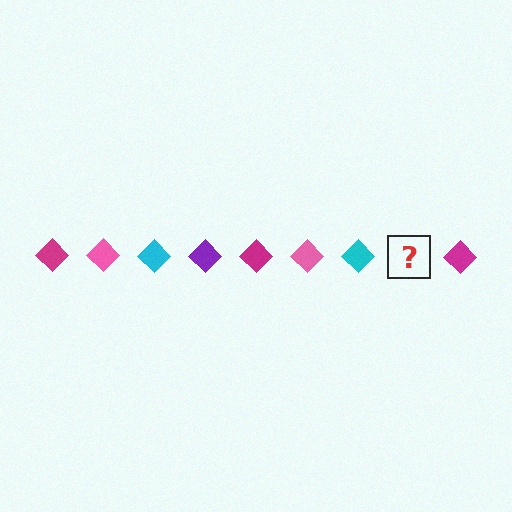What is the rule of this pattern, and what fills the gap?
The rule is that the pattern cycles through magenta, pink, cyan, purple diamonds. The gap should be filled with a purple diamond.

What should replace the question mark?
The question mark should be replaced with a purple diamond.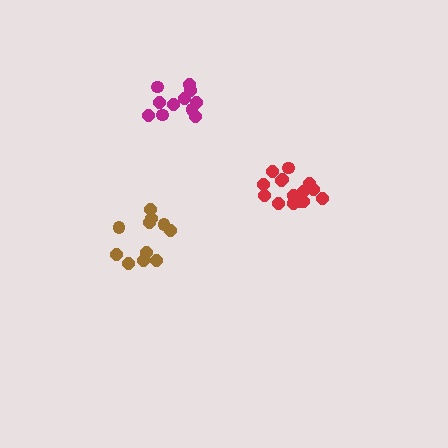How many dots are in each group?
Group 1: 11 dots, Group 2: 11 dots, Group 3: 16 dots (38 total).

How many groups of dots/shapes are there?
There are 3 groups.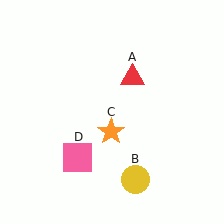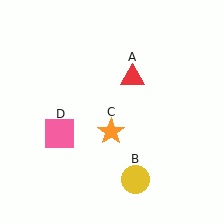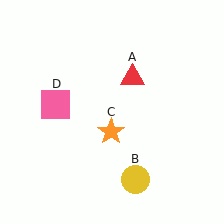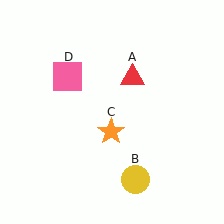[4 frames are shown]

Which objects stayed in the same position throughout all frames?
Red triangle (object A) and yellow circle (object B) and orange star (object C) remained stationary.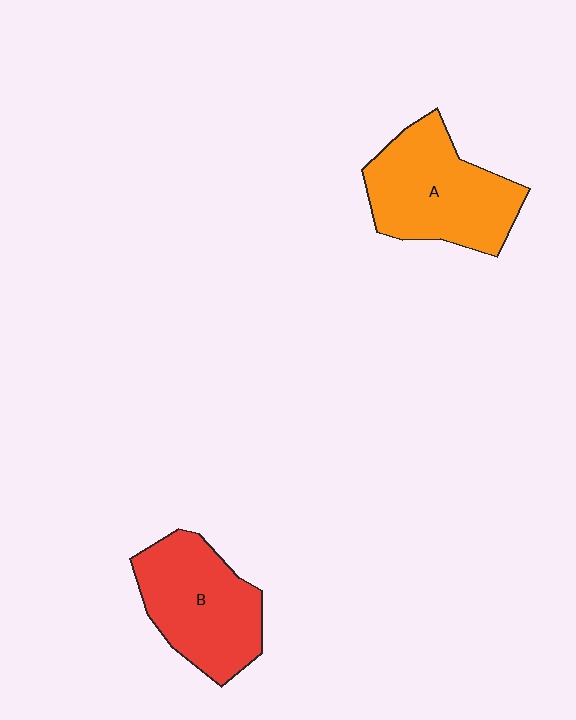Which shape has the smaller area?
Shape B (red).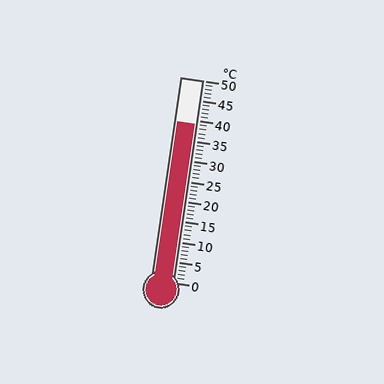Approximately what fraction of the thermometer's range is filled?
The thermometer is filled to approximately 80% of its range.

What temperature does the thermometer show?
The thermometer shows approximately 39°C.